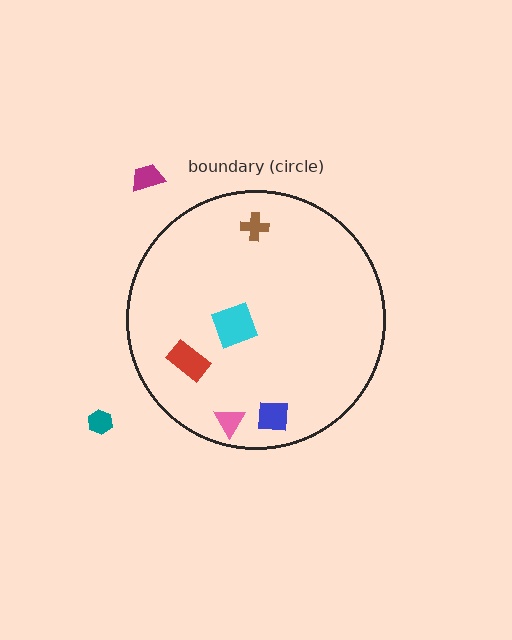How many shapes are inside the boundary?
5 inside, 2 outside.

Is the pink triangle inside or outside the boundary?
Inside.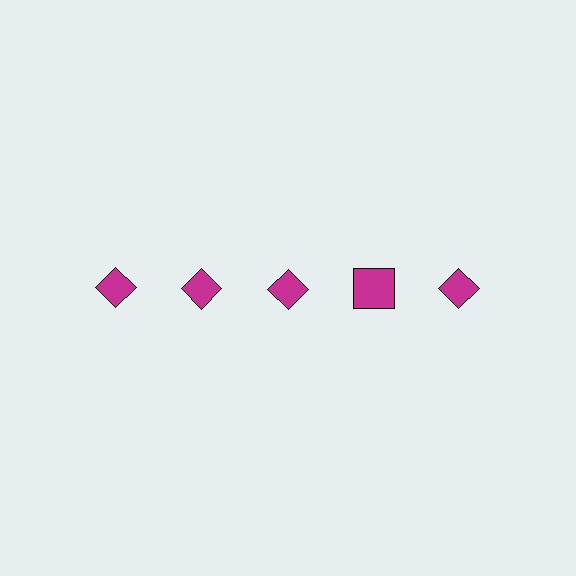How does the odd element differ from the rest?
It has a different shape: square instead of diamond.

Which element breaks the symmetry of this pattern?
The magenta square in the top row, second from right column breaks the symmetry. All other shapes are magenta diamonds.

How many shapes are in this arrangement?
There are 5 shapes arranged in a grid pattern.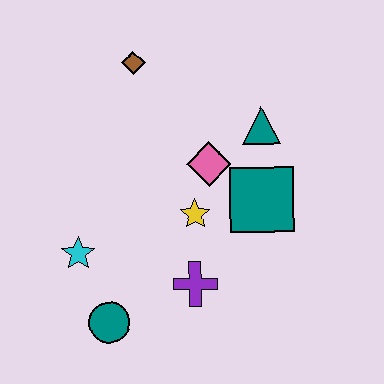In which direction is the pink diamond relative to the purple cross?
The pink diamond is above the purple cross.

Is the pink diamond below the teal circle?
No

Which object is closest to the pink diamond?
The yellow star is closest to the pink diamond.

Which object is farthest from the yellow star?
The brown diamond is farthest from the yellow star.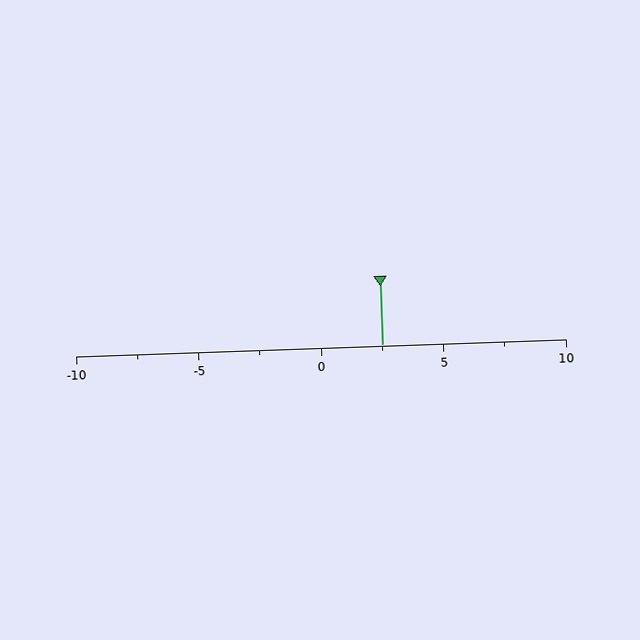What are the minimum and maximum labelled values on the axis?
The axis runs from -10 to 10.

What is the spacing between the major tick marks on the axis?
The major ticks are spaced 5 apart.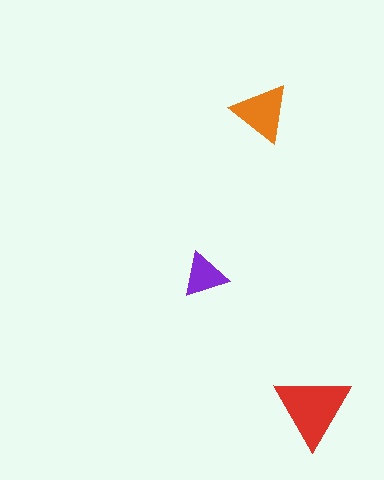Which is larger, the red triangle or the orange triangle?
The red one.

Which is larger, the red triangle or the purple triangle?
The red one.